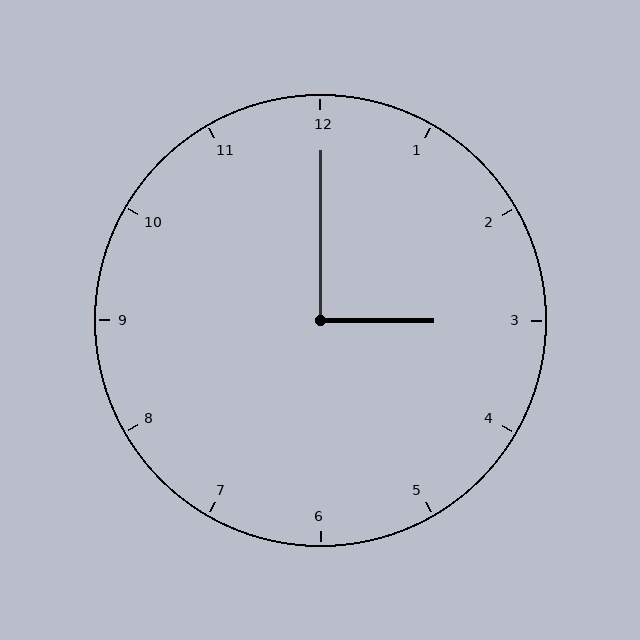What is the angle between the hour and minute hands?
Approximately 90 degrees.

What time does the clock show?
3:00.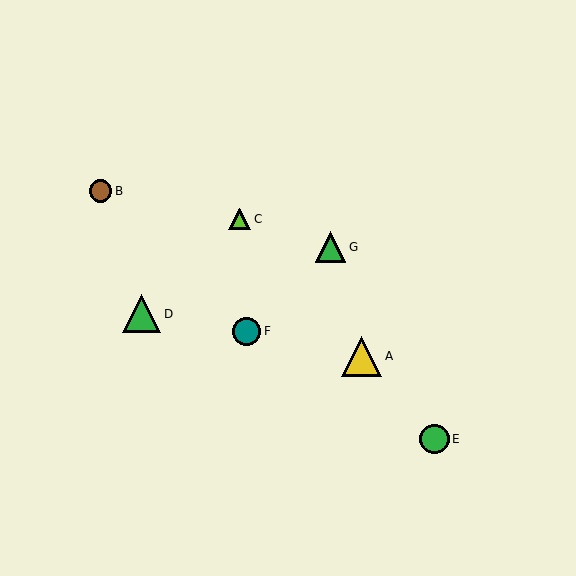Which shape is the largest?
The yellow triangle (labeled A) is the largest.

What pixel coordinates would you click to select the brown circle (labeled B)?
Click at (100, 191) to select the brown circle B.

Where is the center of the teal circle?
The center of the teal circle is at (247, 331).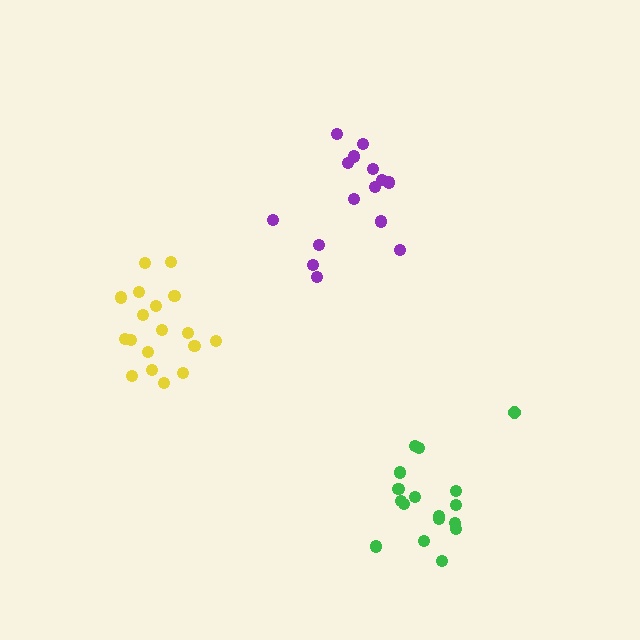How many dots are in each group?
Group 1: 15 dots, Group 2: 17 dots, Group 3: 18 dots (50 total).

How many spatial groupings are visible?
There are 3 spatial groupings.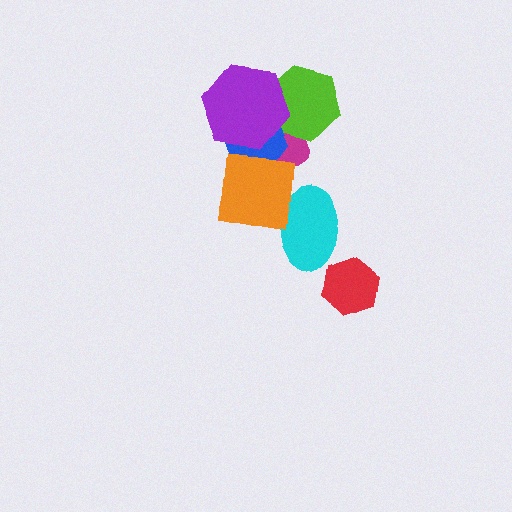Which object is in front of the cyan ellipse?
The orange square is in front of the cyan ellipse.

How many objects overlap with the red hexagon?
0 objects overlap with the red hexagon.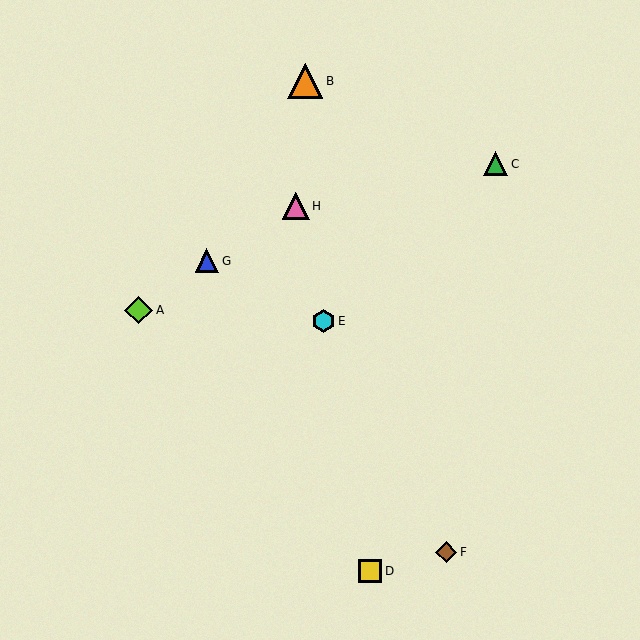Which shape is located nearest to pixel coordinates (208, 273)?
The blue triangle (labeled G) at (207, 261) is nearest to that location.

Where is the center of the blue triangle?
The center of the blue triangle is at (207, 261).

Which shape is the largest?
The orange triangle (labeled B) is the largest.